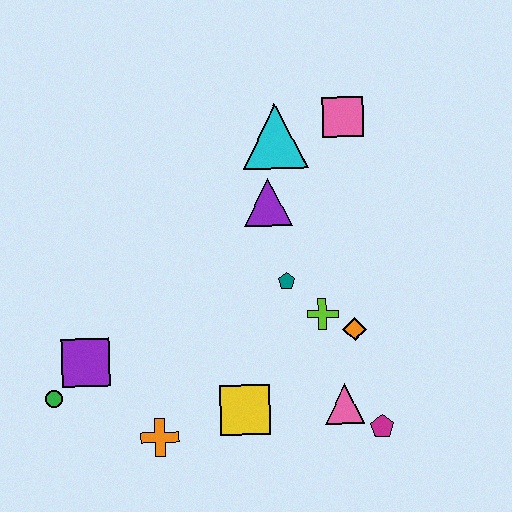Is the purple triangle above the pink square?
No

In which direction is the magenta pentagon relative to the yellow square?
The magenta pentagon is to the right of the yellow square.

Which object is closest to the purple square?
The green circle is closest to the purple square.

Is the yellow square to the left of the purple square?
No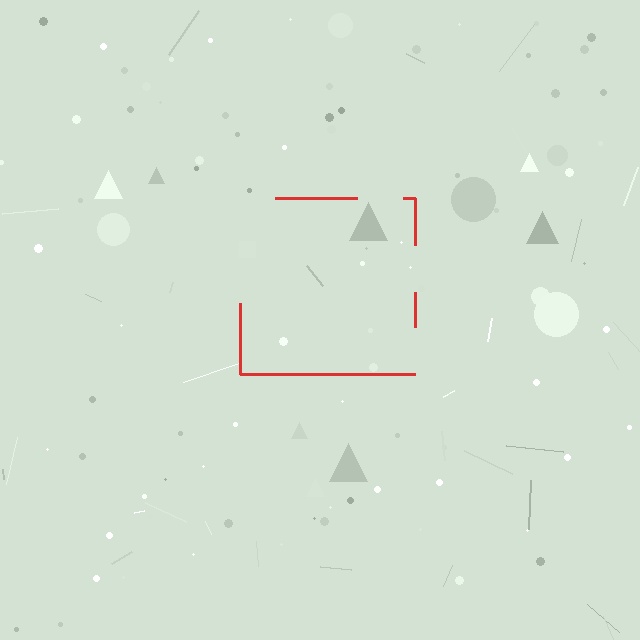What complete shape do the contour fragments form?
The contour fragments form a square.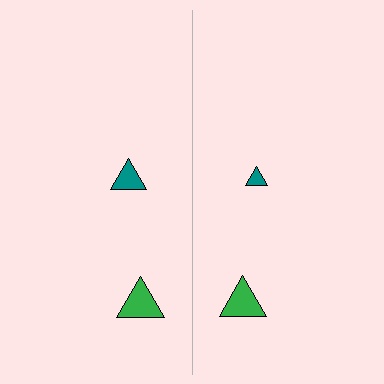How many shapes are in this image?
There are 4 shapes in this image.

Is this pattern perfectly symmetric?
No, the pattern is not perfectly symmetric. The teal triangle on the right side has a different size than its mirror counterpart.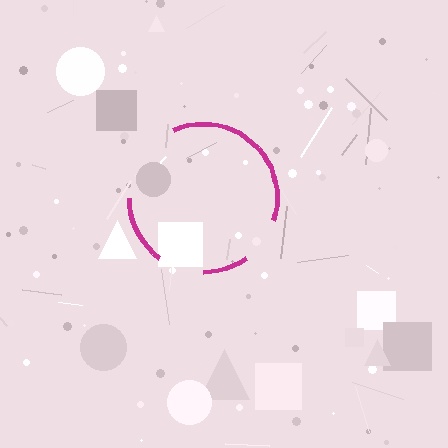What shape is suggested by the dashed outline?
The dashed outline suggests a circle.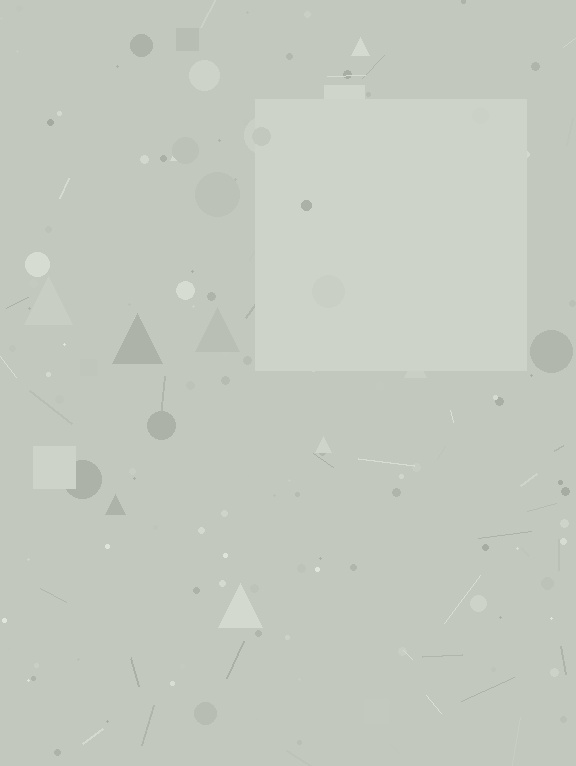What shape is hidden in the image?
A square is hidden in the image.